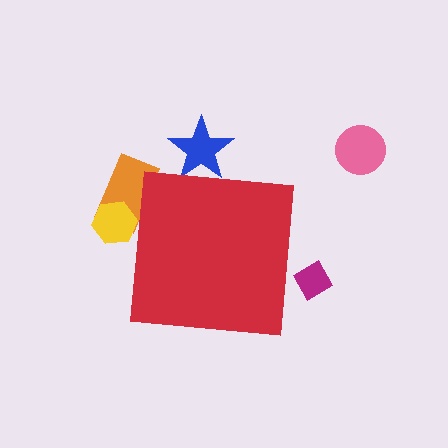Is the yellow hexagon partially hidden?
Yes, the yellow hexagon is partially hidden behind the red square.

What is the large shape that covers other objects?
A red square.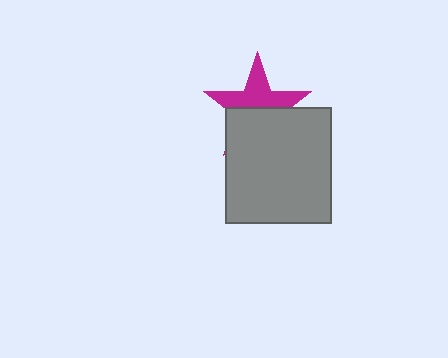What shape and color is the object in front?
The object in front is a gray rectangle.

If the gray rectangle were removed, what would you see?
You would see the complete magenta star.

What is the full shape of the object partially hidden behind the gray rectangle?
The partially hidden object is a magenta star.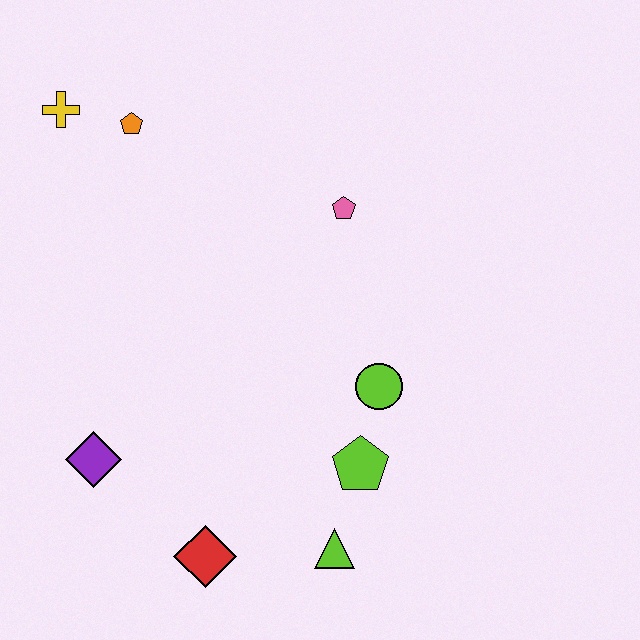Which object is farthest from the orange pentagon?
The lime triangle is farthest from the orange pentagon.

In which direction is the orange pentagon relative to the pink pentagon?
The orange pentagon is to the left of the pink pentagon.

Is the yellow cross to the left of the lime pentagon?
Yes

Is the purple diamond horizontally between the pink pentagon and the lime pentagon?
No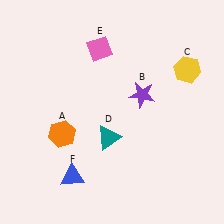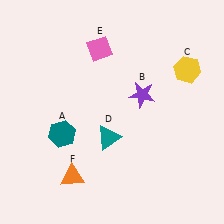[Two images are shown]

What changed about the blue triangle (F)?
In Image 1, F is blue. In Image 2, it changed to orange.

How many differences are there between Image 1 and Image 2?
There are 2 differences between the two images.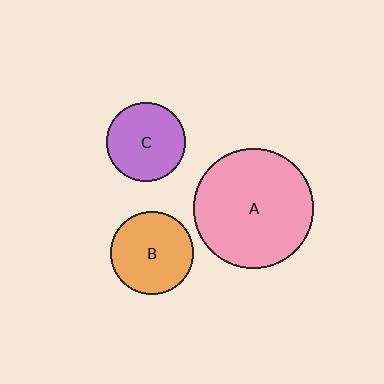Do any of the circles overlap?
No, none of the circles overlap.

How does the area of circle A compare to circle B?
Approximately 2.1 times.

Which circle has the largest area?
Circle A (pink).